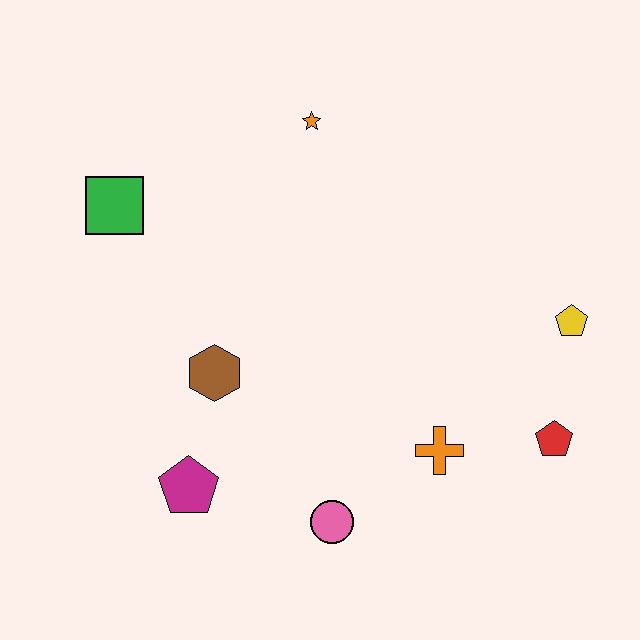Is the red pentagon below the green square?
Yes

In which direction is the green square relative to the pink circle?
The green square is above the pink circle.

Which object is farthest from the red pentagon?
The green square is farthest from the red pentagon.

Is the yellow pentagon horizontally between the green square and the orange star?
No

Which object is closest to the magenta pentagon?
The brown hexagon is closest to the magenta pentagon.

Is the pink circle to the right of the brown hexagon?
Yes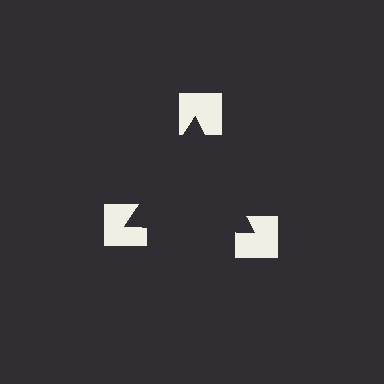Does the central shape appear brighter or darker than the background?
It typically appears slightly darker than the background, even though no actual brightness change is drawn.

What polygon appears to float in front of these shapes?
An illusory triangle — its edges are inferred from the aligned wedge cuts in the notched squares, not physically drawn.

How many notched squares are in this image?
There are 3 — one at each vertex of the illusory triangle.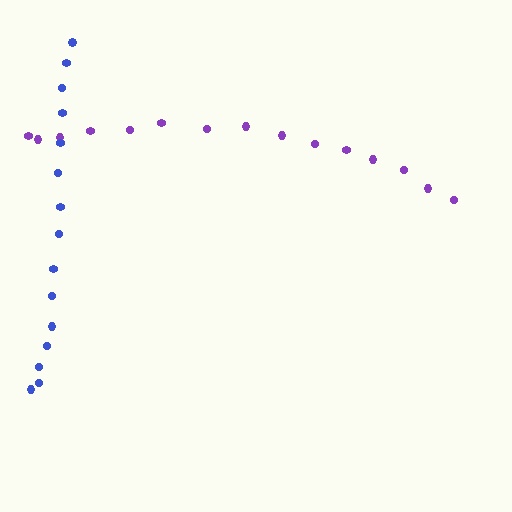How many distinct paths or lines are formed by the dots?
There are 2 distinct paths.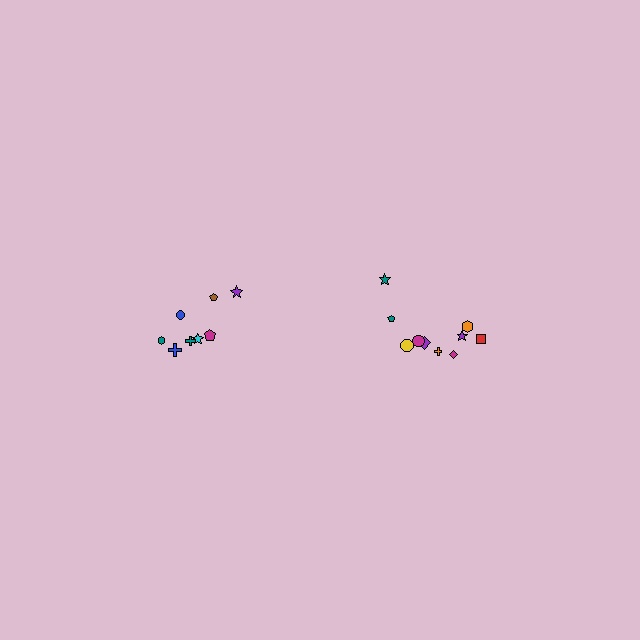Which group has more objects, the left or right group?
The right group.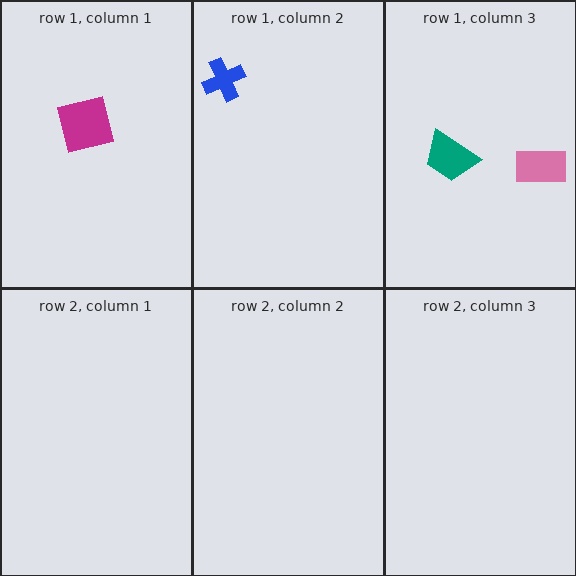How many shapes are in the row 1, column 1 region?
1.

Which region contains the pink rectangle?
The row 1, column 3 region.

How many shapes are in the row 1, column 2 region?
1.